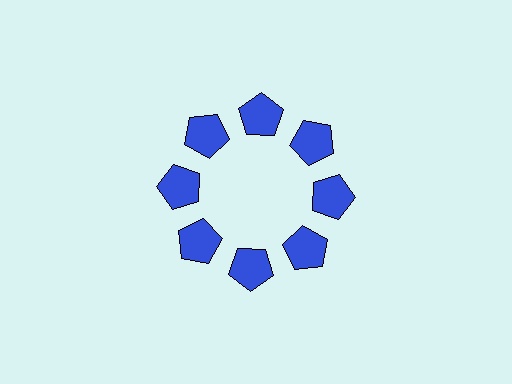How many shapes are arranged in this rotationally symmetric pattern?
There are 8 shapes, arranged in 8 groups of 1.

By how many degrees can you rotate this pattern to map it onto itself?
The pattern maps onto itself every 45 degrees of rotation.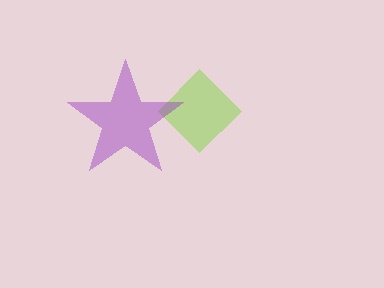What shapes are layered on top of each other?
The layered shapes are: a lime diamond, a purple star.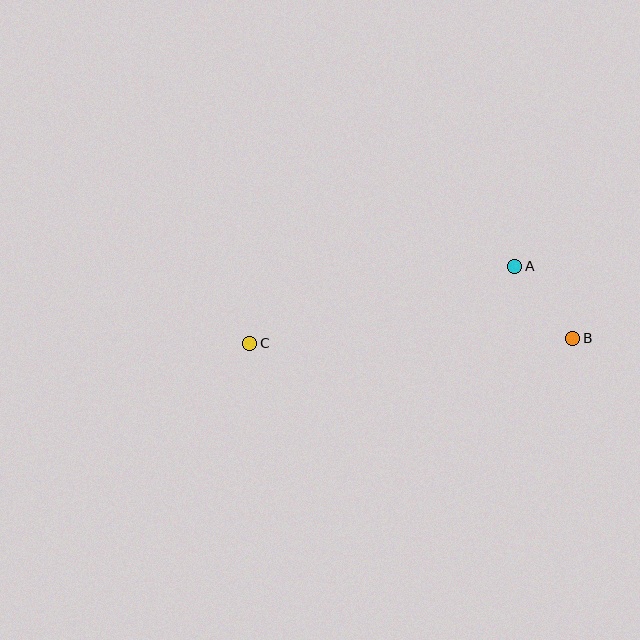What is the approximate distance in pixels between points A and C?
The distance between A and C is approximately 276 pixels.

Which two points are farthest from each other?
Points B and C are farthest from each other.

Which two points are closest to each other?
Points A and B are closest to each other.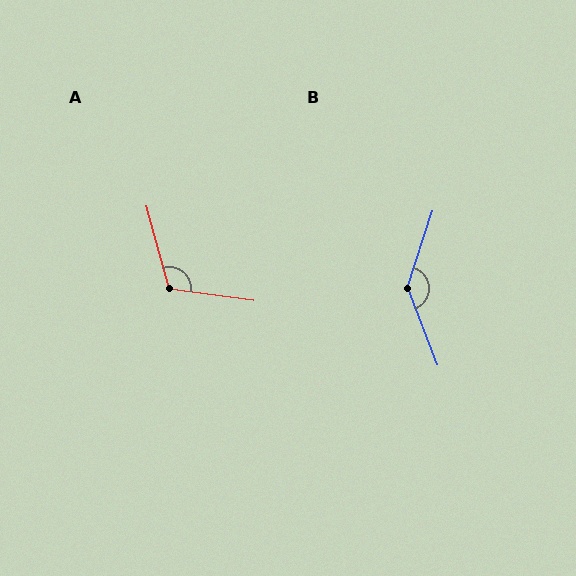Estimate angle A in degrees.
Approximately 114 degrees.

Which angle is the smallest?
A, at approximately 114 degrees.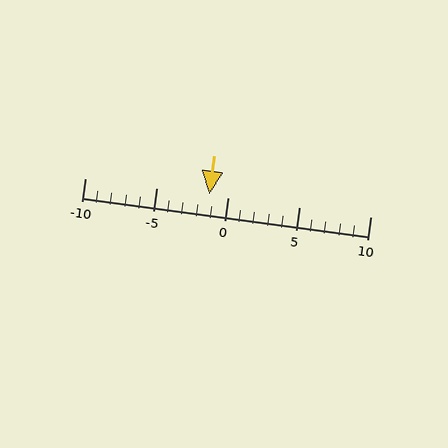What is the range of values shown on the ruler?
The ruler shows values from -10 to 10.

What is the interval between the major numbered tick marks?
The major tick marks are spaced 5 units apart.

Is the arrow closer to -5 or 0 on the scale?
The arrow is closer to 0.